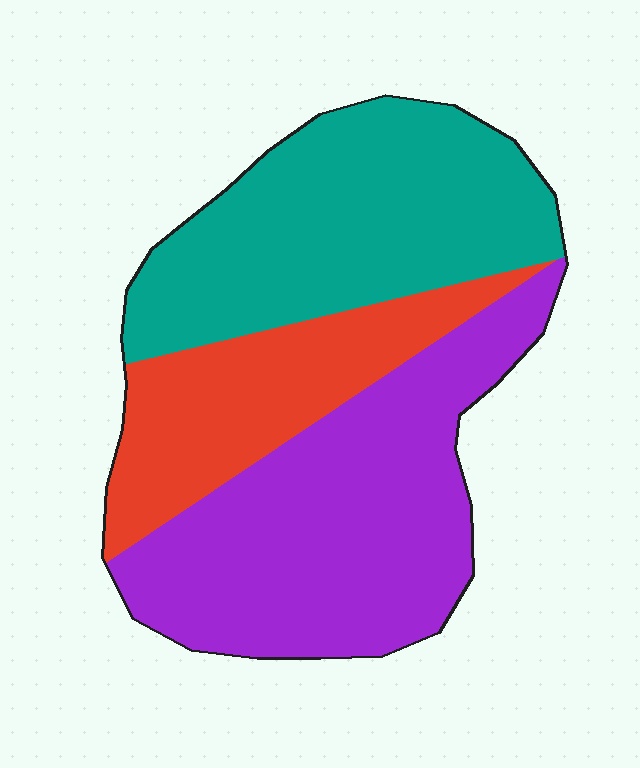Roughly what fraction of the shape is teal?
Teal takes up between a third and a half of the shape.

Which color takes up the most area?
Purple, at roughly 40%.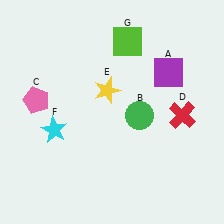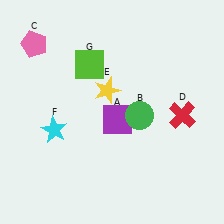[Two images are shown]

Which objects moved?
The objects that moved are: the purple square (A), the pink pentagon (C), the lime square (G).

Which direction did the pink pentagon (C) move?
The pink pentagon (C) moved up.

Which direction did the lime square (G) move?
The lime square (G) moved left.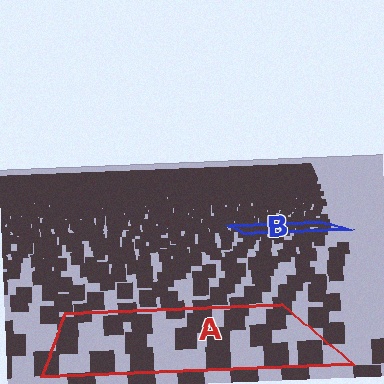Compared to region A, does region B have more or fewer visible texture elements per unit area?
Region B has more texture elements per unit area — they are packed more densely because it is farther away.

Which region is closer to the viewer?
Region A is closer. The texture elements there are larger and more spread out.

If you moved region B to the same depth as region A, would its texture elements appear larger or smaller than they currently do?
They would appear larger. At a closer depth, the same texture elements are projected at a bigger on-screen size.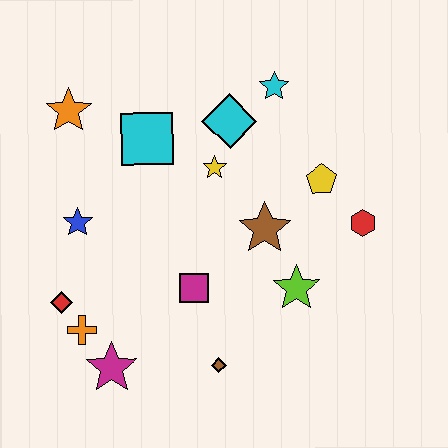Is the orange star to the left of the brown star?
Yes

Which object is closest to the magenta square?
The brown diamond is closest to the magenta square.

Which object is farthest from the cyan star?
The magenta star is farthest from the cyan star.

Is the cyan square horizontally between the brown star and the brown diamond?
No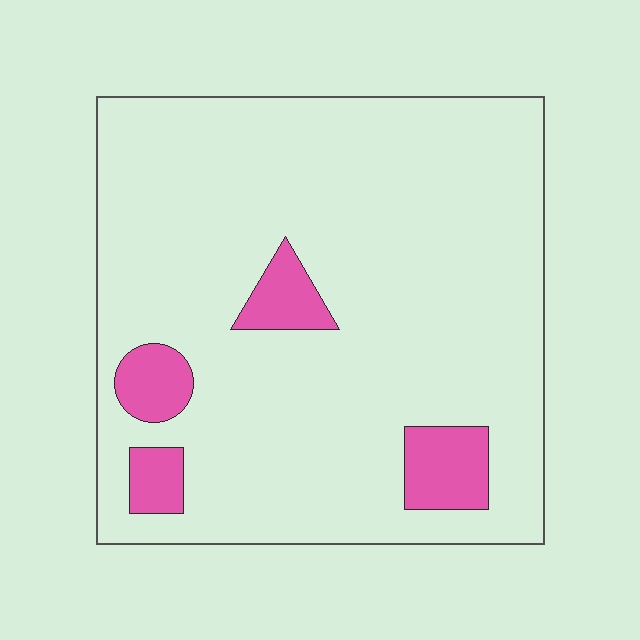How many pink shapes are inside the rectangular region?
4.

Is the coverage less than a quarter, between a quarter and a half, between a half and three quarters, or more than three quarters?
Less than a quarter.